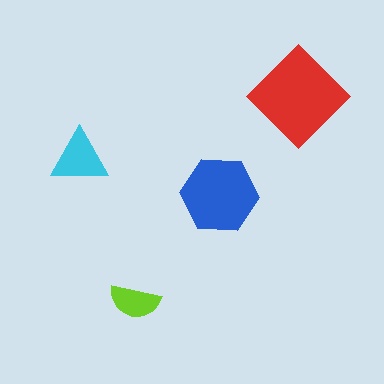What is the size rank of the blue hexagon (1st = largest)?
2nd.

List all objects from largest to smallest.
The red diamond, the blue hexagon, the cyan triangle, the lime semicircle.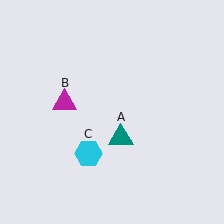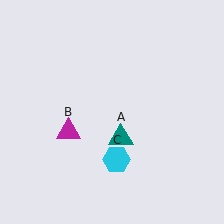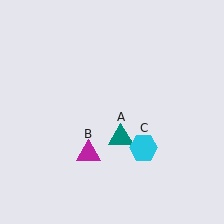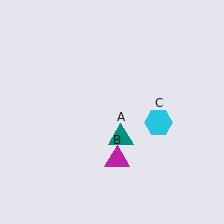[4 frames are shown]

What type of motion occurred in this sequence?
The magenta triangle (object B), cyan hexagon (object C) rotated counterclockwise around the center of the scene.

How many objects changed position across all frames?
2 objects changed position: magenta triangle (object B), cyan hexagon (object C).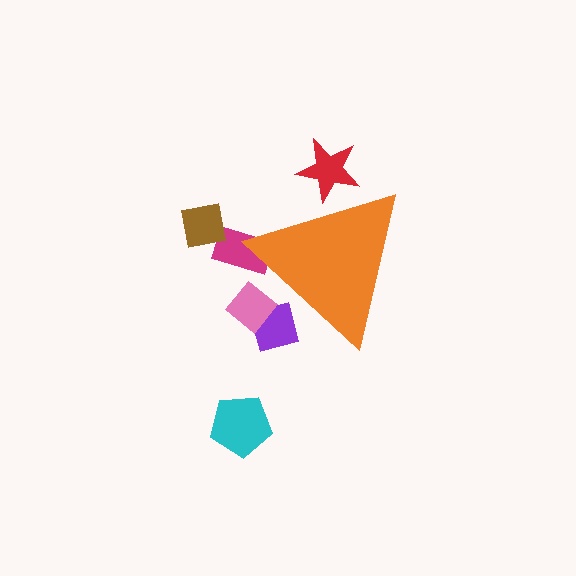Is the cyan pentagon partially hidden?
No, the cyan pentagon is fully visible.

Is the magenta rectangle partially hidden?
Yes, the magenta rectangle is partially hidden behind the orange triangle.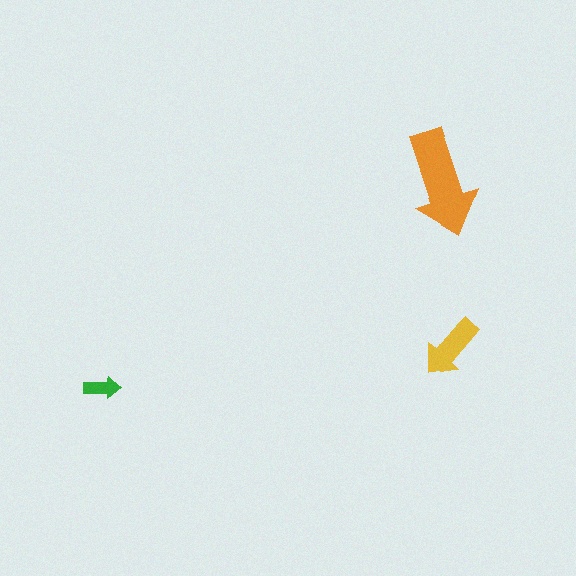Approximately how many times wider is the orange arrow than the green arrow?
About 3 times wider.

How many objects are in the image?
There are 3 objects in the image.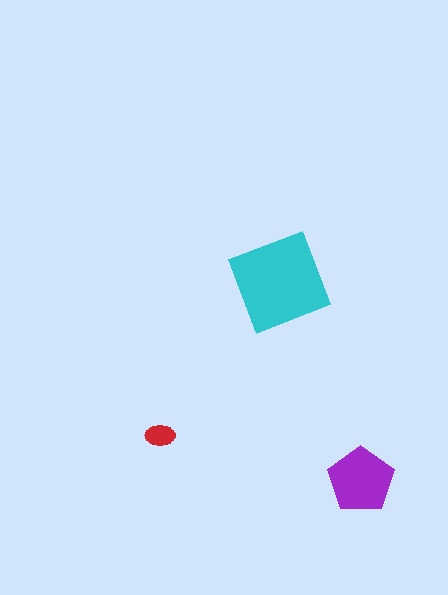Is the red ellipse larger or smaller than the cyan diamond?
Smaller.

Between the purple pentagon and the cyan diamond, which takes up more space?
The cyan diamond.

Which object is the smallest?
The red ellipse.